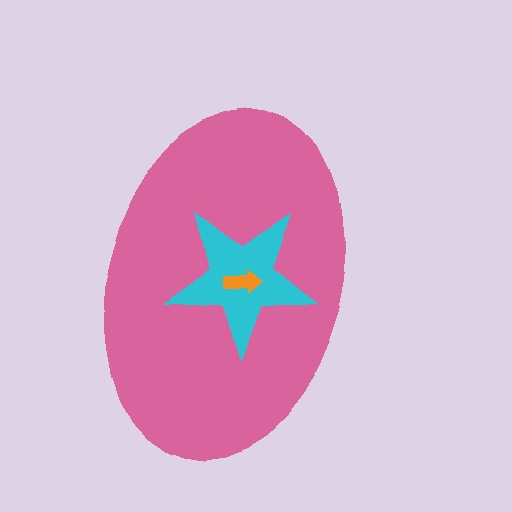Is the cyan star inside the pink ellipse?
Yes.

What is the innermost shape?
The orange arrow.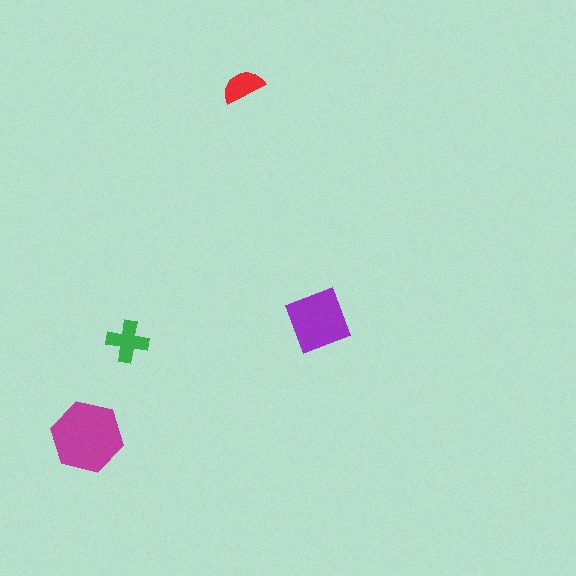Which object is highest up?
The red semicircle is topmost.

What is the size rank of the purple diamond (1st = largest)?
2nd.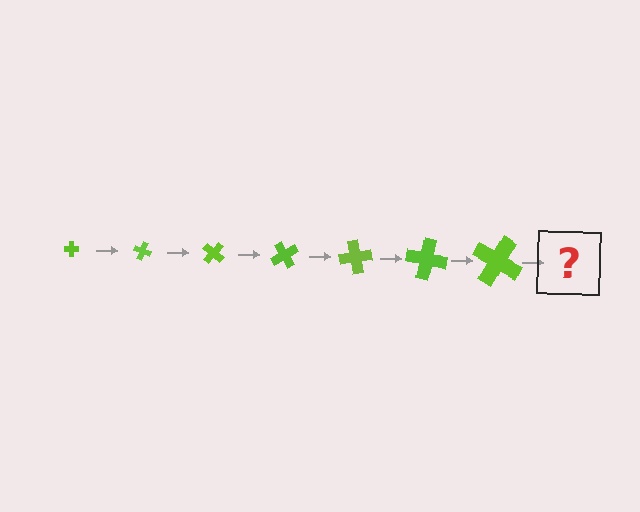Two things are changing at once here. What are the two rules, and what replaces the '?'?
The two rules are that the cross grows larger each step and it rotates 20 degrees each step. The '?' should be a cross, larger than the previous one and rotated 140 degrees from the start.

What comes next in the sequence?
The next element should be a cross, larger than the previous one and rotated 140 degrees from the start.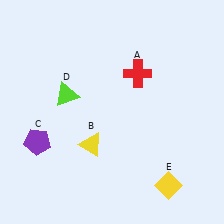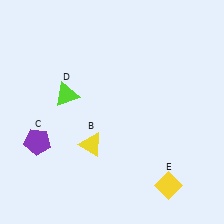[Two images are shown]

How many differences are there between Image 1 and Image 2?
There is 1 difference between the two images.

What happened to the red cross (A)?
The red cross (A) was removed in Image 2. It was in the top-right area of Image 1.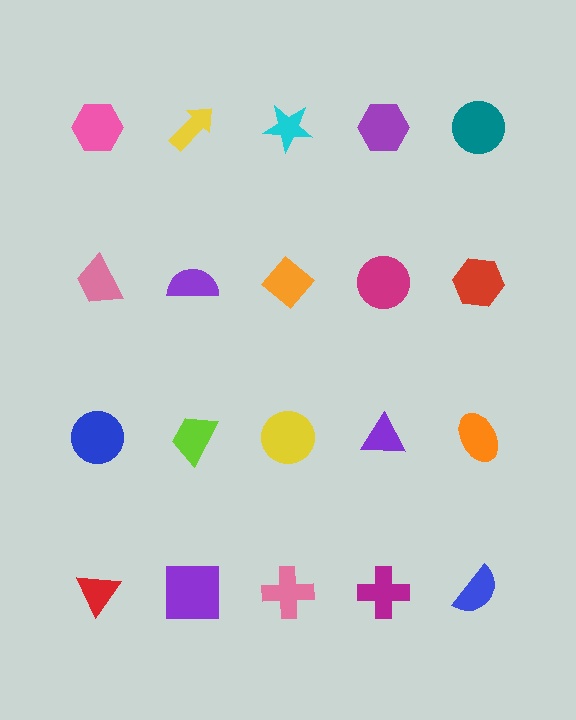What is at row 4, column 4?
A magenta cross.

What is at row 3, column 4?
A purple triangle.